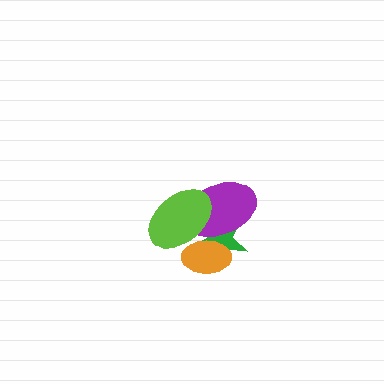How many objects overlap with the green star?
3 objects overlap with the green star.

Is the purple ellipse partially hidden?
Yes, it is partially covered by another shape.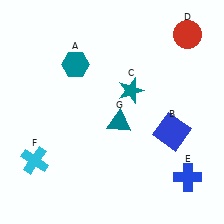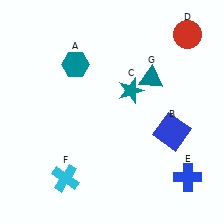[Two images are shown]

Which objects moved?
The objects that moved are: the cyan cross (F), the teal triangle (G).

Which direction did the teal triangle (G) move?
The teal triangle (G) moved up.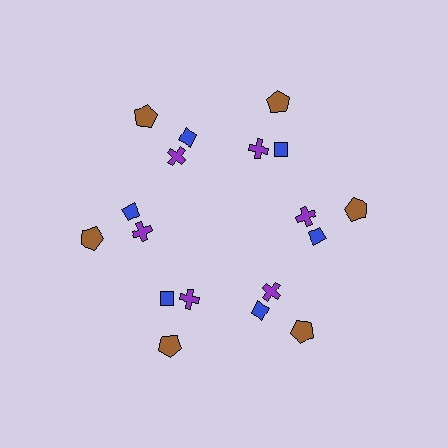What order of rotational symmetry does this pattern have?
This pattern has 6-fold rotational symmetry.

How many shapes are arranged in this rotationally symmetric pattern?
There are 18 shapes, arranged in 6 groups of 3.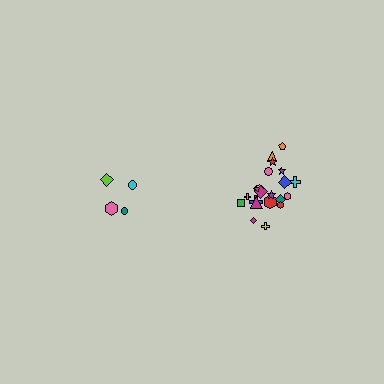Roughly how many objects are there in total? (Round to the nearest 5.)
Roughly 25 objects in total.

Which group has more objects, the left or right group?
The right group.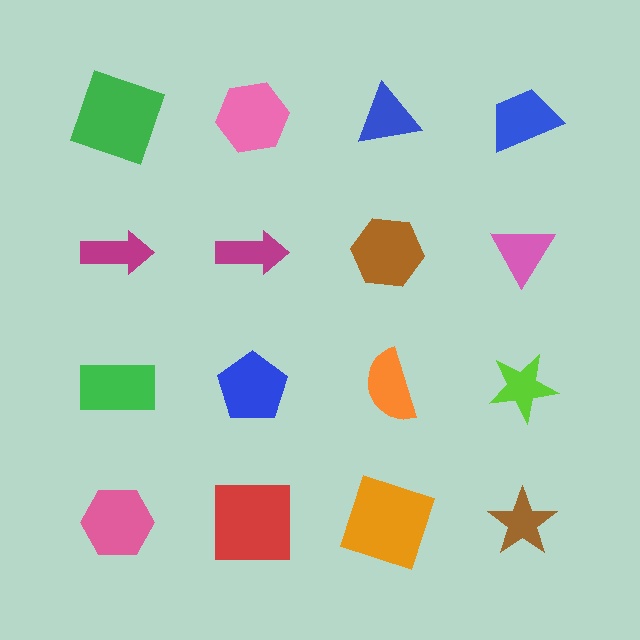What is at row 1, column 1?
A green square.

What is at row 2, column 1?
A magenta arrow.